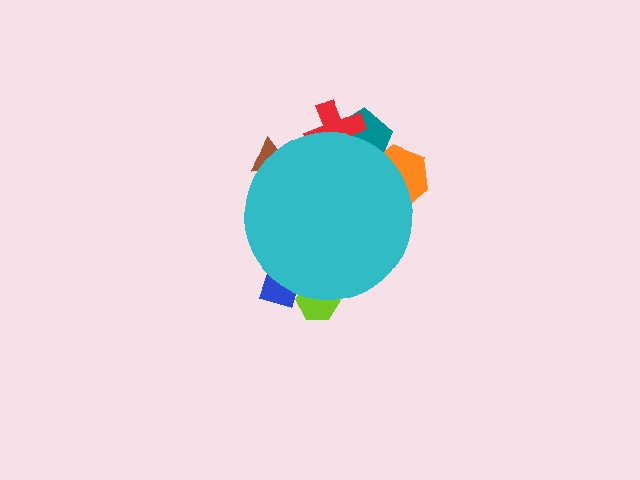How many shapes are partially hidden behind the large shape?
6 shapes are partially hidden.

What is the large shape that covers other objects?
A cyan circle.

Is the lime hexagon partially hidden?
Yes, the lime hexagon is partially hidden behind the cyan circle.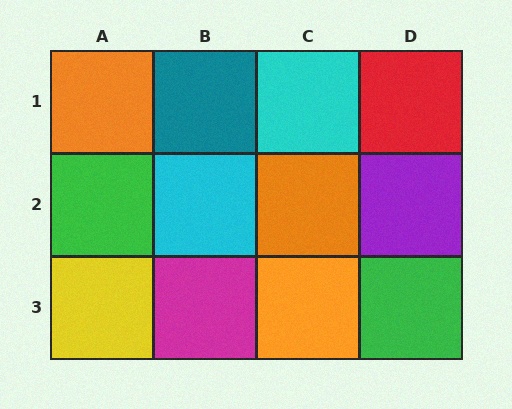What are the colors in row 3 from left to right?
Yellow, magenta, orange, green.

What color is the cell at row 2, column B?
Cyan.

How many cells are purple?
1 cell is purple.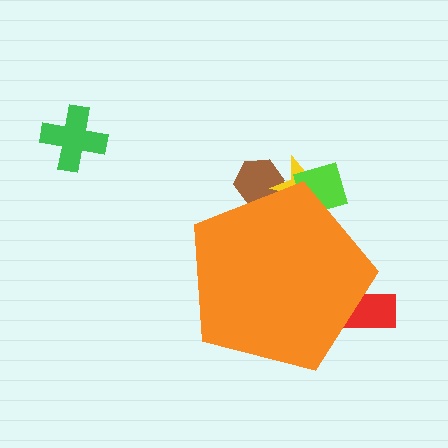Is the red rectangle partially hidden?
Yes, the red rectangle is partially hidden behind the orange pentagon.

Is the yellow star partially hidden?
Yes, the yellow star is partially hidden behind the orange pentagon.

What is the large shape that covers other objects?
An orange pentagon.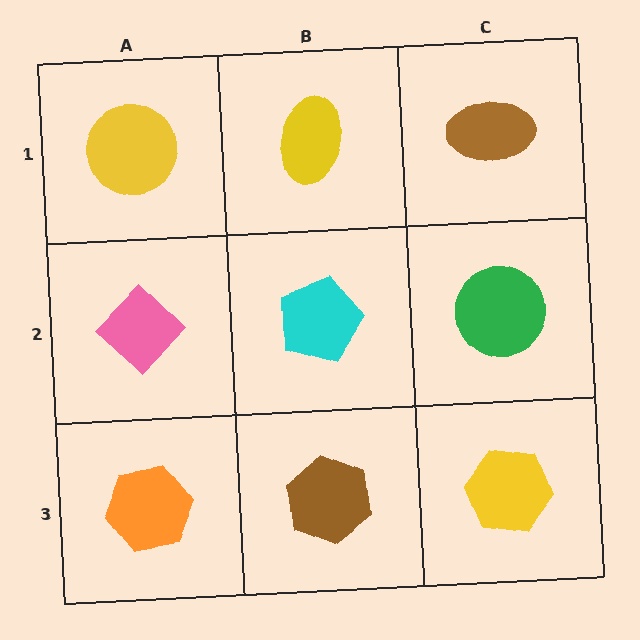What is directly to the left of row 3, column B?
An orange hexagon.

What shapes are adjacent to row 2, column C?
A brown ellipse (row 1, column C), a yellow hexagon (row 3, column C), a cyan pentagon (row 2, column B).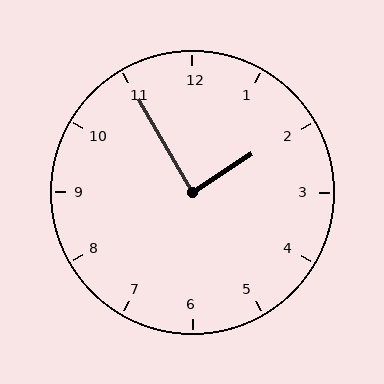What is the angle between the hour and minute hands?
Approximately 88 degrees.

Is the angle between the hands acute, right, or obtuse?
It is right.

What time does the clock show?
1:55.